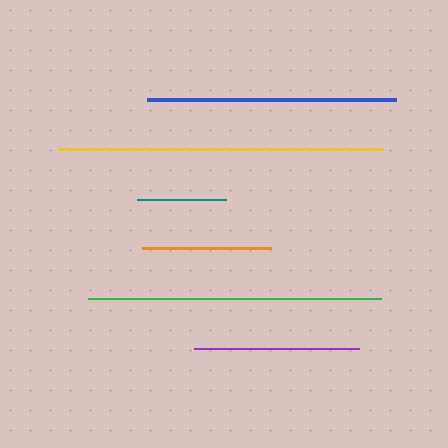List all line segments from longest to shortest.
From longest to shortest: yellow, green, blue, purple, orange, teal.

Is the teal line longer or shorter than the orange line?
The orange line is longer than the teal line.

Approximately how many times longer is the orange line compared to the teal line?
The orange line is approximately 1.4 times the length of the teal line.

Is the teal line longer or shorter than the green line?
The green line is longer than the teal line.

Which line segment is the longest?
The yellow line is the longest at approximately 325 pixels.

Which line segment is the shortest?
The teal line is the shortest at approximately 90 pixels.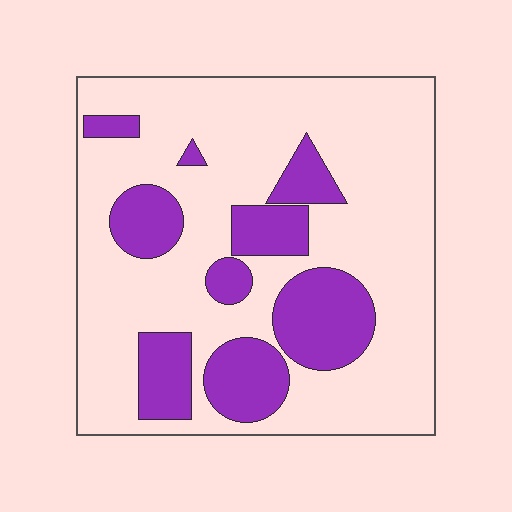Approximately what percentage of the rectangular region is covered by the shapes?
Approximately 25%.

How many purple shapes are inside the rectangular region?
9.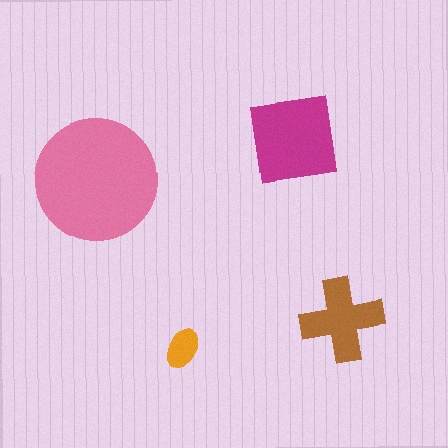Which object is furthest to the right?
The brown cross is rightmost.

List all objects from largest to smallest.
The pink circle, the magenta square, the brown cross, the orange ellipse.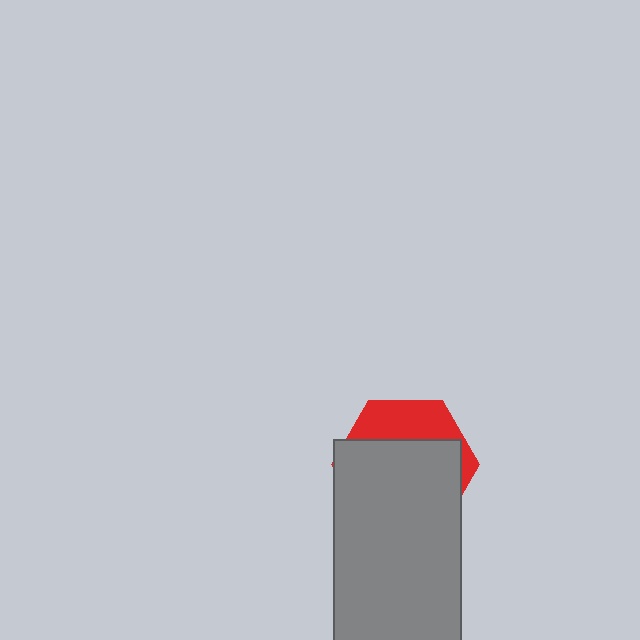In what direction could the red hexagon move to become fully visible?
The red hexagon could move up. That would shift it out from behind the gray rectangle entirely.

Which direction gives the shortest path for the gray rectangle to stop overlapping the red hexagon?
Moving down gives the shortest separation.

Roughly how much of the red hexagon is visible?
A small part of it is visible (roughly 31%).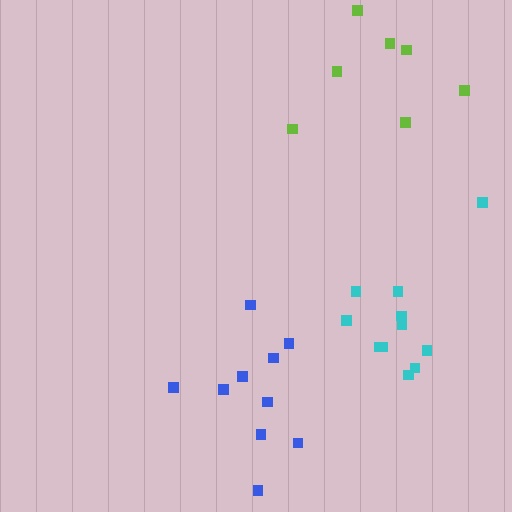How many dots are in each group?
Group 1: 11 dots, Group 2: 7 dots, Group 3: 10 dots (28 total).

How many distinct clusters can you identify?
There are 3 distinct clusters.